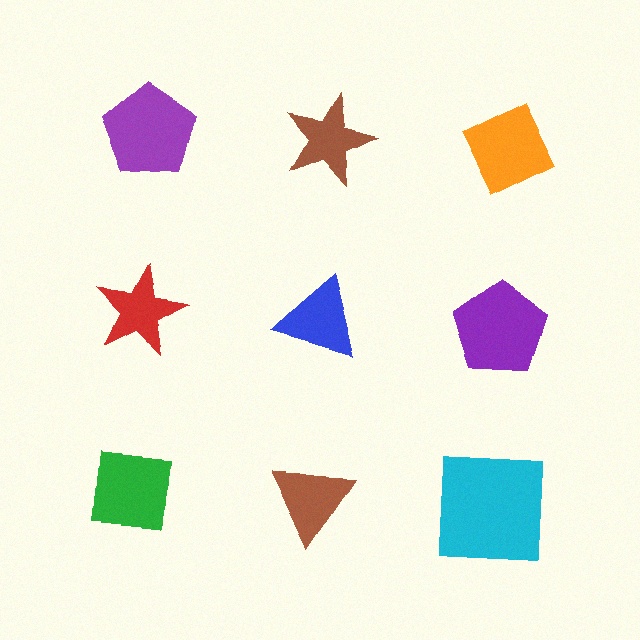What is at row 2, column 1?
A red star.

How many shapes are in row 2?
3 shapes.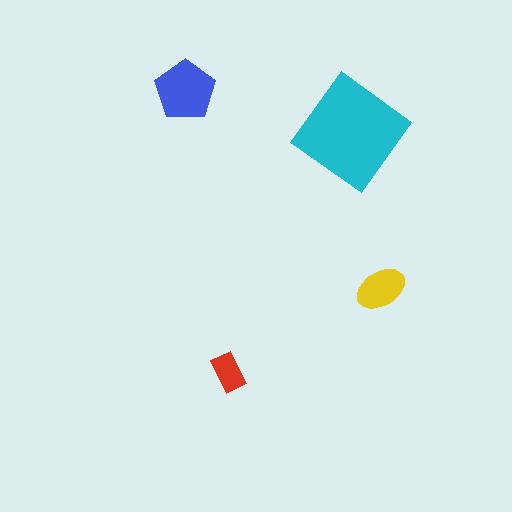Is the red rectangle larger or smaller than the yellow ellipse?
Smaller.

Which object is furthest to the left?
The blue pentagon is leftmost.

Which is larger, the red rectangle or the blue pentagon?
The blue pentagon.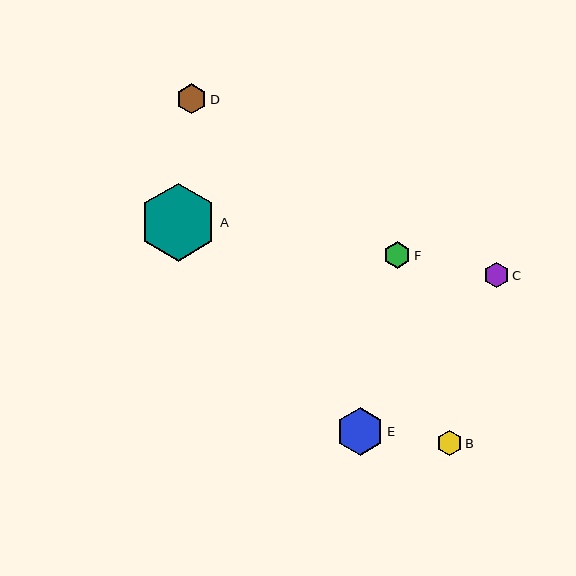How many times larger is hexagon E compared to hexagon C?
Hexagon E is approximately 1.9 times the size of hexagon C.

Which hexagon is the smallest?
Hexagon C is the smallest with a size of approximately 25 pixels.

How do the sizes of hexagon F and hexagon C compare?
Hexagon F and hexagon C are approximately the same size.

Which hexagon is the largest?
Hexagon A is the largest with a size of approximately 77 pixels.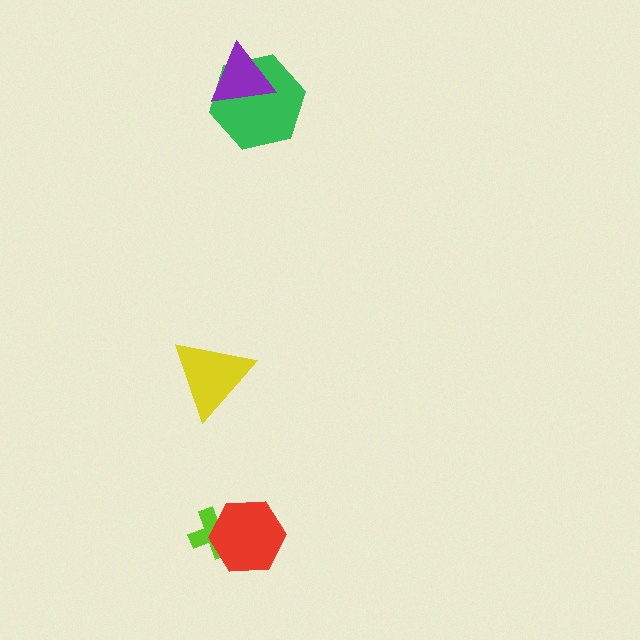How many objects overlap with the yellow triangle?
0 objects overlap with the yellow triangle.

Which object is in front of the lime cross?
The red hexagon is in front of the lime cross.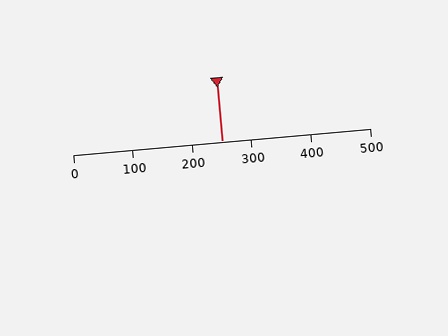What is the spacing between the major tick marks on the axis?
The major ticks are spaced 100 apart.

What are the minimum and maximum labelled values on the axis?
The axis runs from 0 to 500.